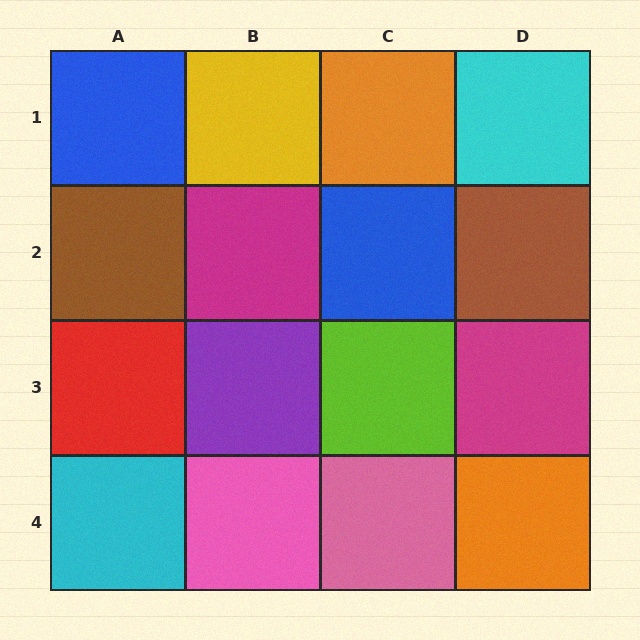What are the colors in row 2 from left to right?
Brown, magenta, blue, brown.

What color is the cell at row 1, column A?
Blue.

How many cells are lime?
1 cell is lime.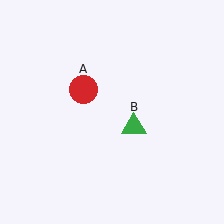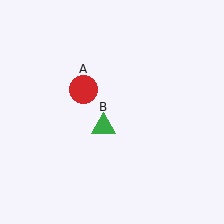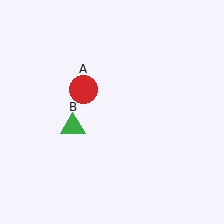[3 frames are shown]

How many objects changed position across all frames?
1 object changed position: green triangle (object B).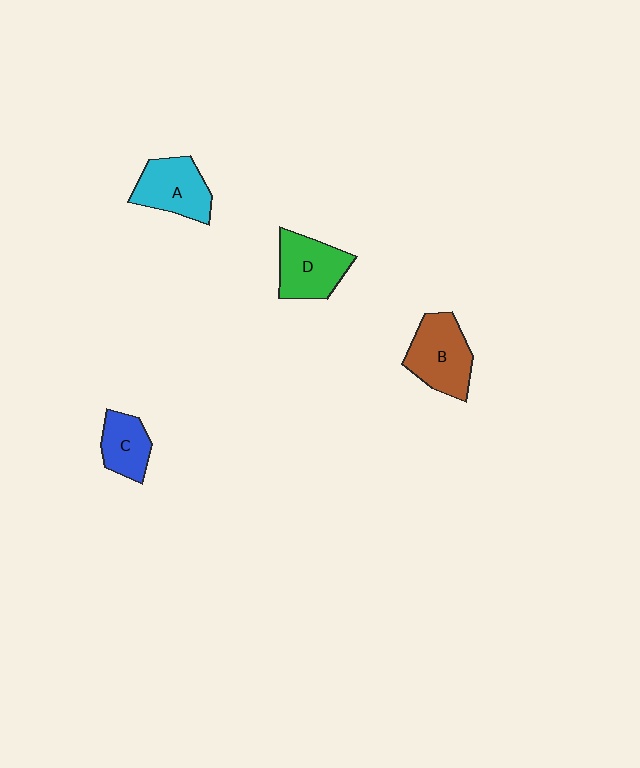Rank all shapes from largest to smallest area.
From largest to smallest: B (brown), D (green), A (cyan), C (blue).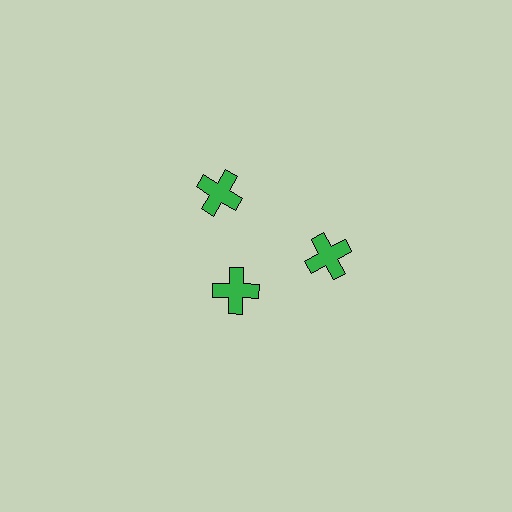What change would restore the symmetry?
The symmetry would be restored by moving it outward, back onto the ring so that all 3 crosses sit at equal angles and equal distance from the center.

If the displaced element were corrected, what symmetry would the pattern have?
It would have 3-fold rotational symmetry — the pattern would map onto itself every 120 degrees.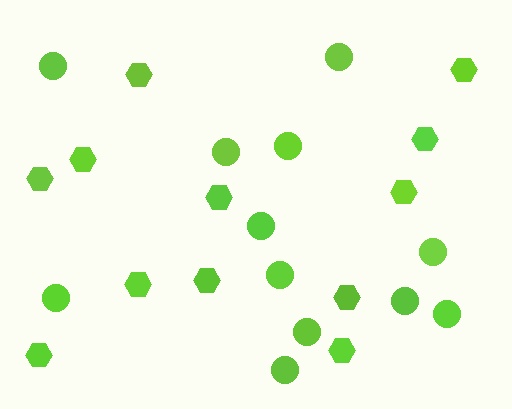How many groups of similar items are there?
There are 2 groups: one group of hexagons (12) and one group of circles (12).